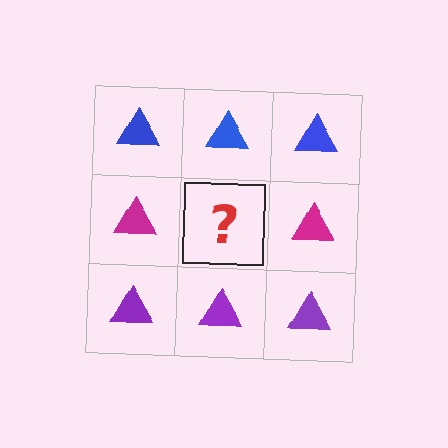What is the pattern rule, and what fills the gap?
The rule is that each row has a consistent color. The gap should be filled with a magenta triangle.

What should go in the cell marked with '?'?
The missing cell should contain a magenta triangle.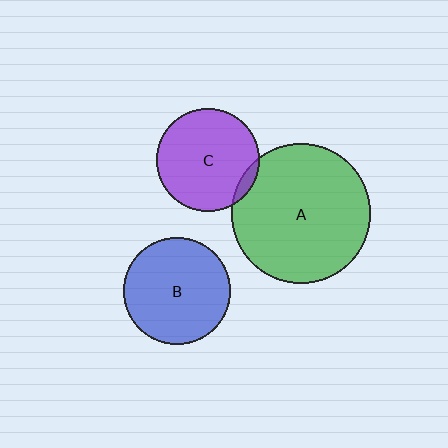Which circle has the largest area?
Circle A (green).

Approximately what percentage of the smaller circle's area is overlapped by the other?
Approximately 5%.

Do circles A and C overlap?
Yes.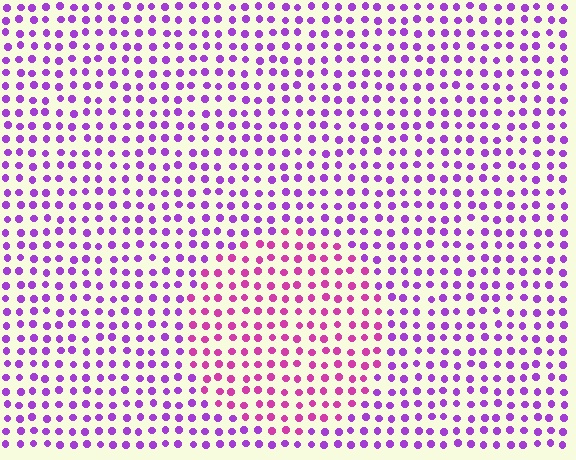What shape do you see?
I see a circle.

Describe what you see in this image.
The image is filled with small purple elements in a uniform arrangement. A circle-shaped region is visible where the elements are tinted to a slightly different hue, forming a subtle color boundary.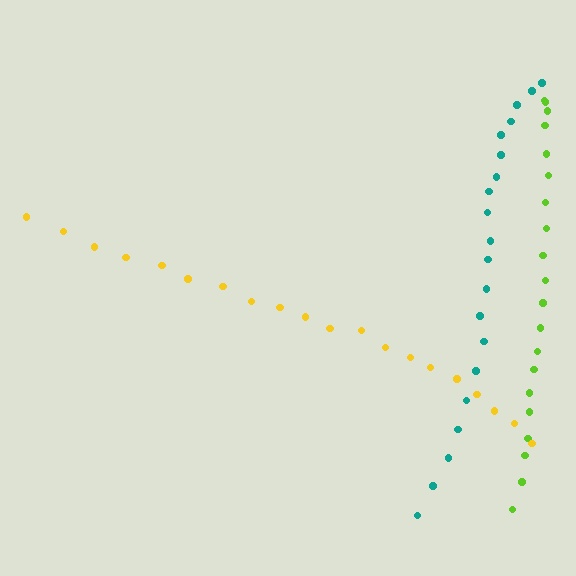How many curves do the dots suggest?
There are 3 distinct paths.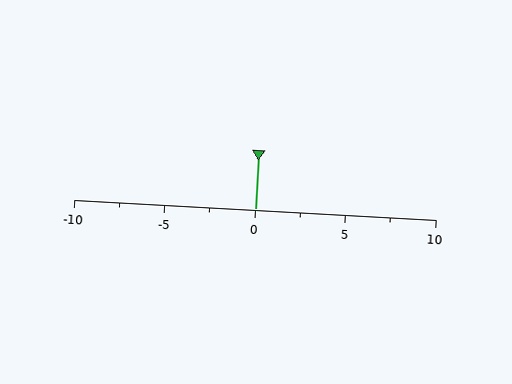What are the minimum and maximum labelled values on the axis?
The axis runs from -10 to 10.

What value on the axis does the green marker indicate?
The marker indicates approximately 0.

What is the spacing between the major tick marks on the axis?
The major ticks are spaced 5 apart.